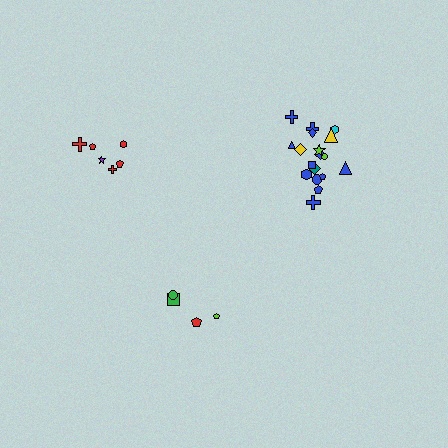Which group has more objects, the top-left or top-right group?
The top-right group.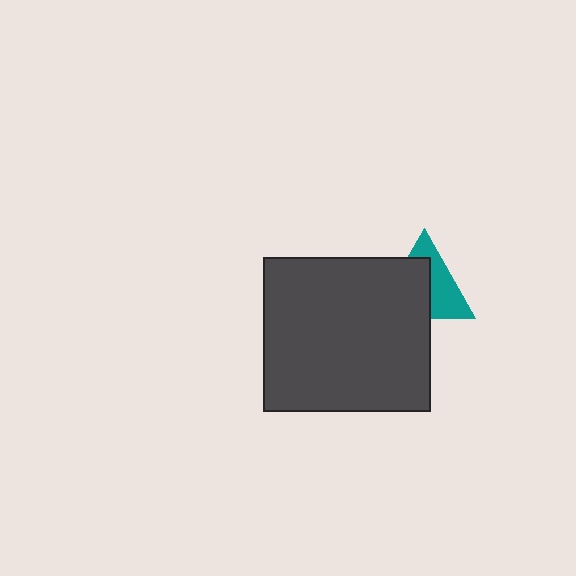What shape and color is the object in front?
The object in front is a dark gray rectangle.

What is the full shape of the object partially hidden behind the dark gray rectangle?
The partially hidden object is a teal triangle.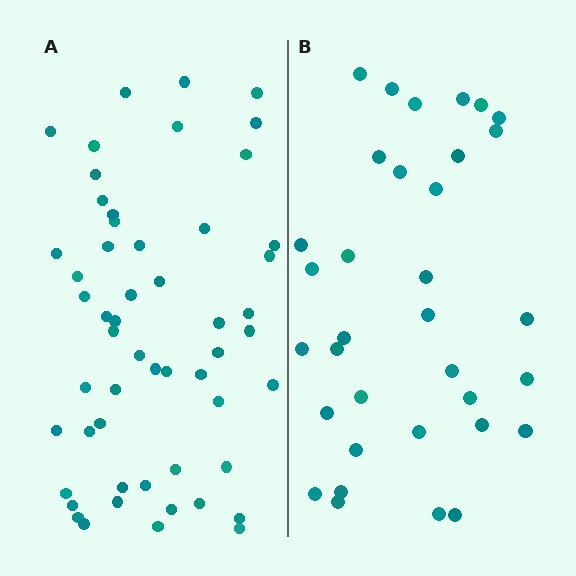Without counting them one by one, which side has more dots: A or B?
Region A (the left region) has more dots.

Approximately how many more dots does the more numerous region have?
Region A has approximately 20 more dots than region B.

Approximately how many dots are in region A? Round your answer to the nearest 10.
About 50 dots. (The exact count is 54, which rounds to 50.)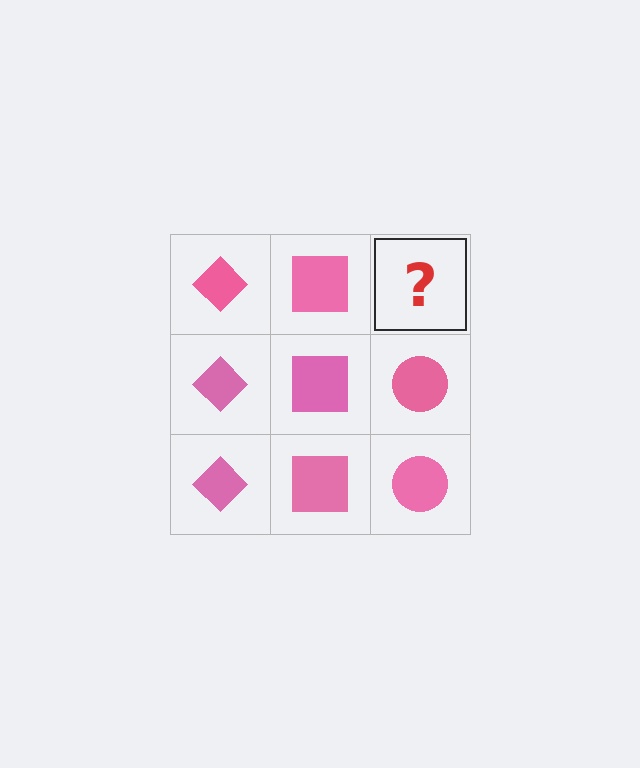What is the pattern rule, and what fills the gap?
The rule is that each column has a consistent shape. The gap should be filled with a pink circle.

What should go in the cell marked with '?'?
The missing cell should contain a pink circle.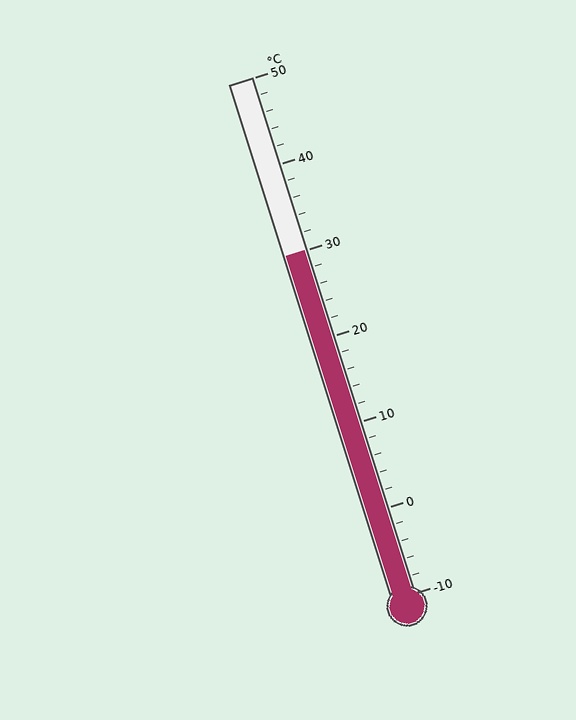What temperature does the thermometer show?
The thermometer shows approximately 30°C.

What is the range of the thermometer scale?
The thermometer scale ranges from -10°C to 50°C.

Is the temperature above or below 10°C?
The temperature is above 10°C.